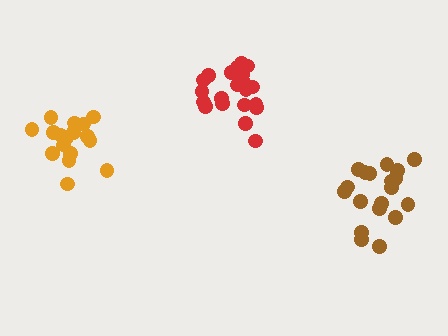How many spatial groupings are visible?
There are 3 spatial groupings.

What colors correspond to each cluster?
The clusters are colored: orange, brown, red.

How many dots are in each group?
Group 1: 17 dots, Group 2: 19 dots, Group 3: 21 dots (57 total).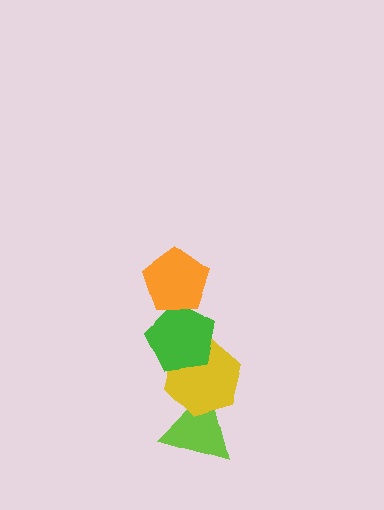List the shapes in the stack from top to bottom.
From top to bottom: the orange pentagon, the green pentagon, the yellow hexagon, the lime triangle.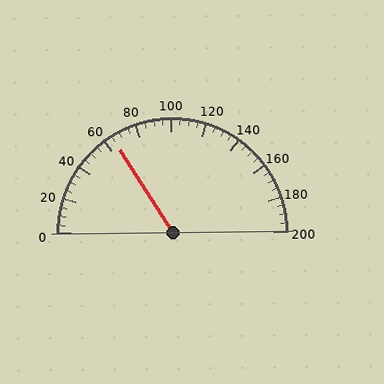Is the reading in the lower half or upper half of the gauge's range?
The reading is in the lower half of the range (0 to 200).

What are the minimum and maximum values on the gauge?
The gauge ranges from 0 to 200.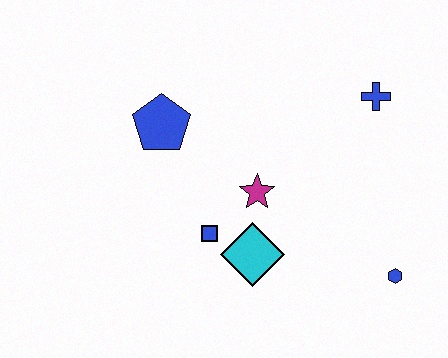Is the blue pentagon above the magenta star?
Yes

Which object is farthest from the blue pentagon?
The blue hexagon is farthest from the blue pentagon.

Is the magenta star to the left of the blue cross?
Yes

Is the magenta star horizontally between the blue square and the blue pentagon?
No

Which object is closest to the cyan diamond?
The blue square is closest to the cyan diamond.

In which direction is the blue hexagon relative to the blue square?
The blue hexagon is to the right of the blue square.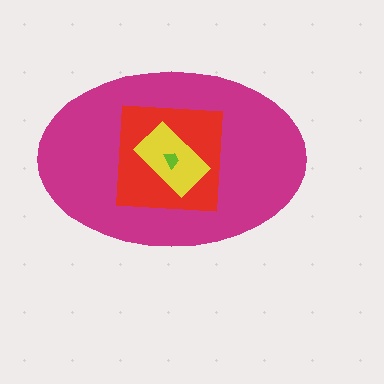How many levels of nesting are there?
4.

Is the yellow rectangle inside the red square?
Yes.